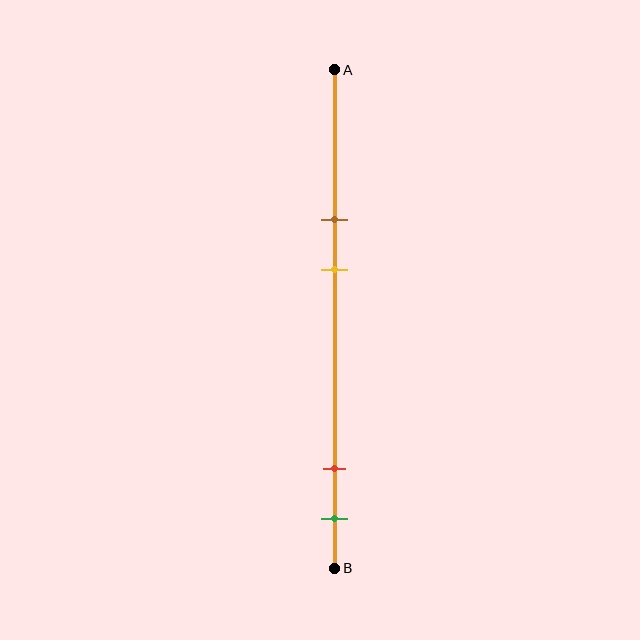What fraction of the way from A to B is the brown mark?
The brown mark is approximately 30% (0.3) of the way from A to B.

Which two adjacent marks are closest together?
The red and green marks are the closest adjacent pair.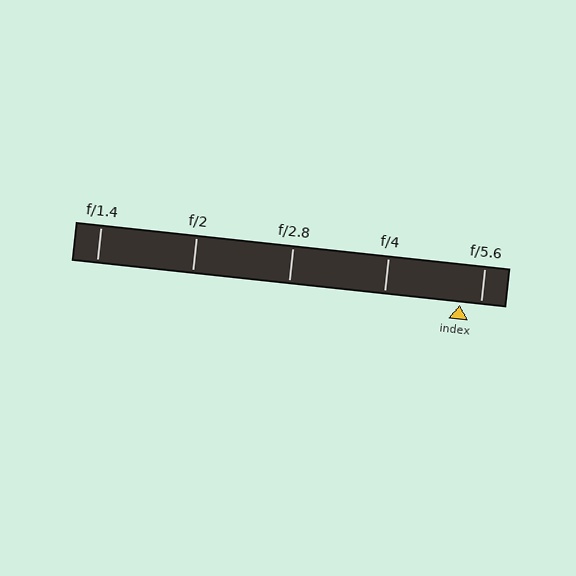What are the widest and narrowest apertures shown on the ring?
The widest aperture shown is f/1.4 and the narrowest is f/5.6.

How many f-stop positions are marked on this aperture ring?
There are 5 f-stop positions marked.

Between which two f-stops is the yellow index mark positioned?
The index mark is between f/4 and f/5.6.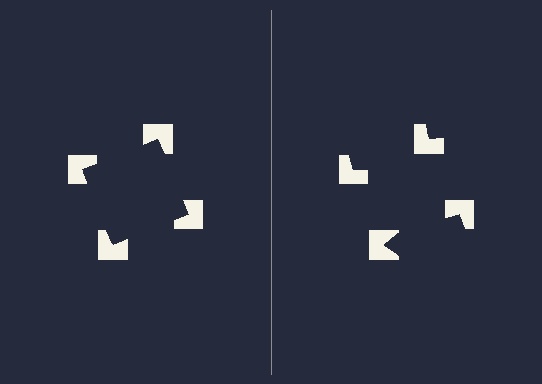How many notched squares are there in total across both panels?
8 — 4 on each side.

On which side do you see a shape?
An illusory square appears on the left side. On the right side the wedge cuts are rotated, so no coherent shape forms.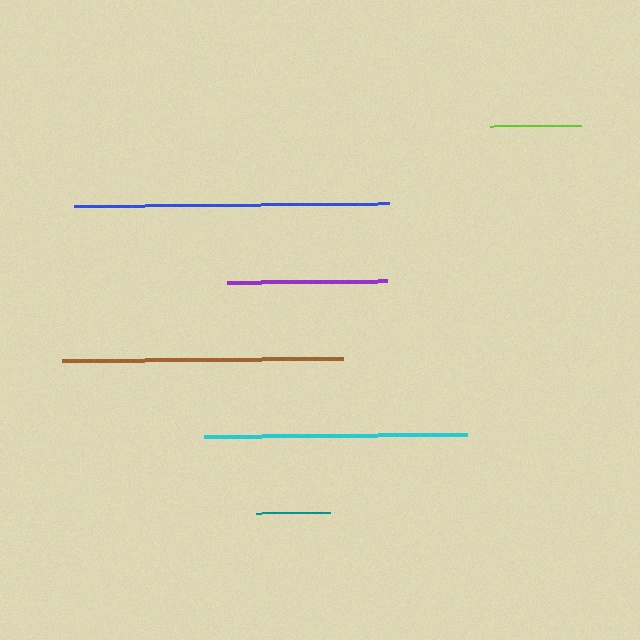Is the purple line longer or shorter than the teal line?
The purple line is longer than the teal line.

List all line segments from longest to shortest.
From longest to shortest: blue, brown, cyan, purple, lime, teal.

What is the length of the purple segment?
The purple segment is approximately 160 pixels long.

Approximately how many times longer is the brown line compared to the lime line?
The brown line is approximately 3.1 times the length of the lime line.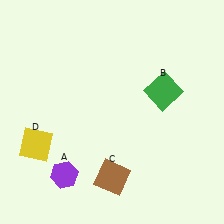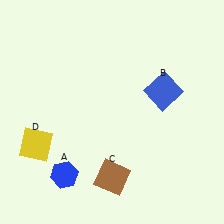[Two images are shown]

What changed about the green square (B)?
In Image 1, B is green. In Image 2, it changed to blue.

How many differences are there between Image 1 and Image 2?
There are 2 differences between the two images.